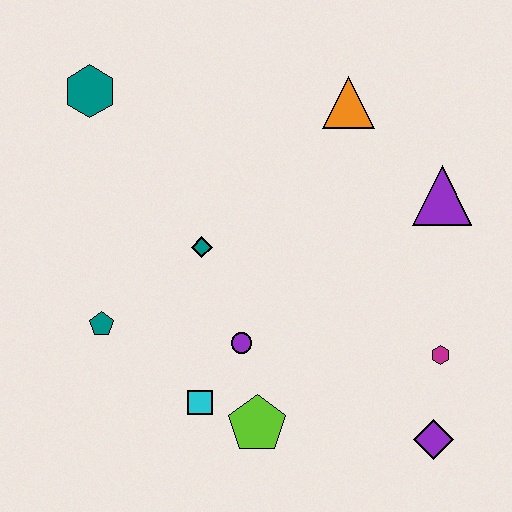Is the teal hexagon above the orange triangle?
Yes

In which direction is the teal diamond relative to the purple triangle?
The teal diamond is to the left of the purple triangle.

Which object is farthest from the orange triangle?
The purple diamond is farthest from the orange triangle.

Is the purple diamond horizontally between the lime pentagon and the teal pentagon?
No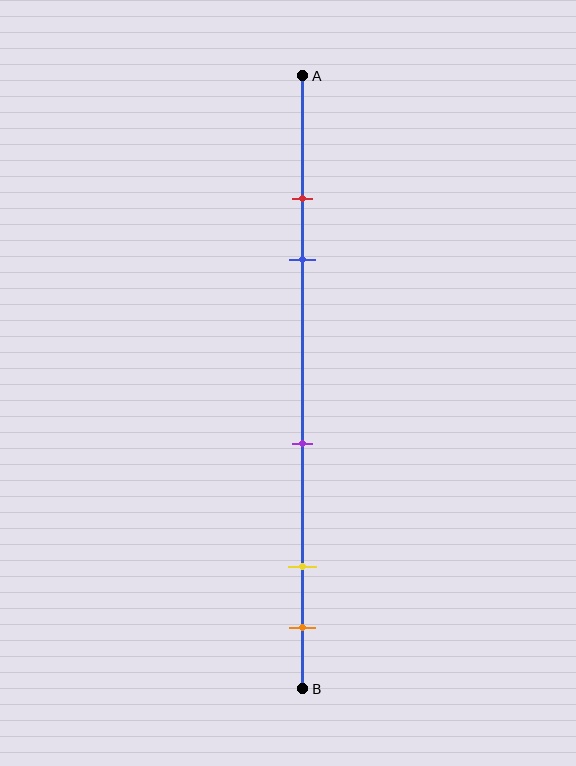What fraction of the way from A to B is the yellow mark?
The yellow mark is approximately 80% (0.8) of the way from A to B.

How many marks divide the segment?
There are 5 marks dividing the segment.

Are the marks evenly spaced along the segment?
No, the marks are not evenly spaced.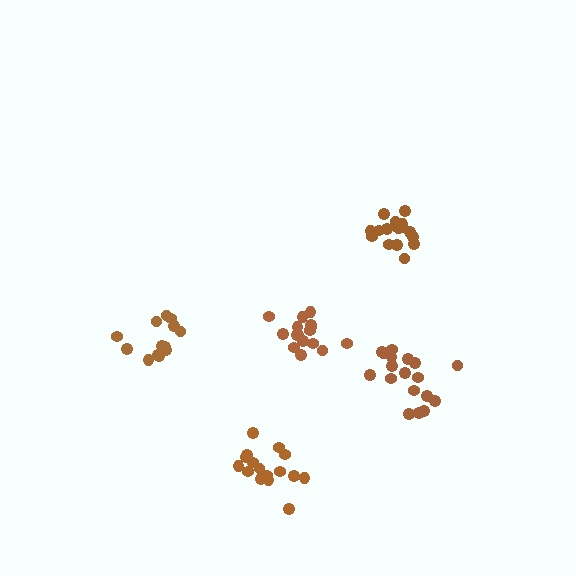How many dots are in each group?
Group 1: 16 dots, Group 2: 13 dots, Group 3: 16 dots, Group 4: 17 dots, Group 5: 18 dots (80 total).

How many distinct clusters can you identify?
There are 5 distinct clusters.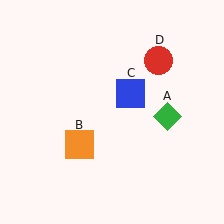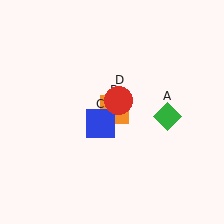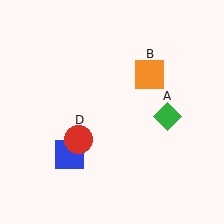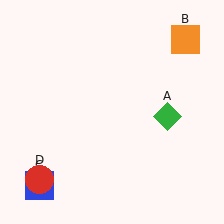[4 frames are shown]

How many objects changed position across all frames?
3 objects changed position: orange square (object B), blue square (object C), red circle (object D).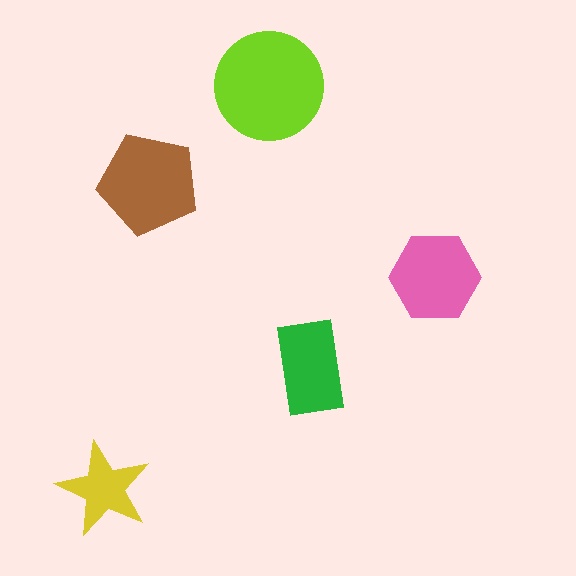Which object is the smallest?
The yellow star.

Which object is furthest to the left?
The yellow star is leftmost.